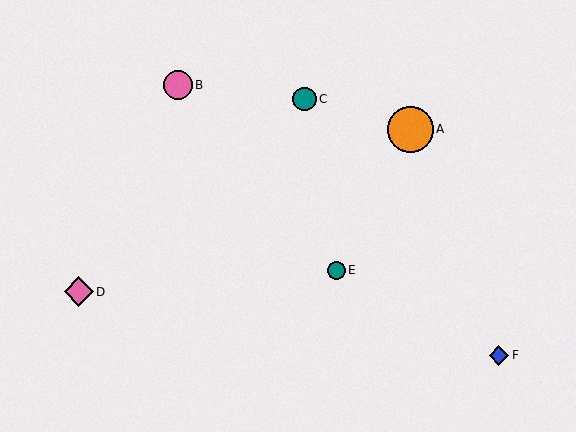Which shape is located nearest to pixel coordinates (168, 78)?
The pink circle (labeled B) at (178, 85) is nearest to that location.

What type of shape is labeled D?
Shape D is a pink diamond.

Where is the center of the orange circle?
The center of the orange circle is at (410, 129).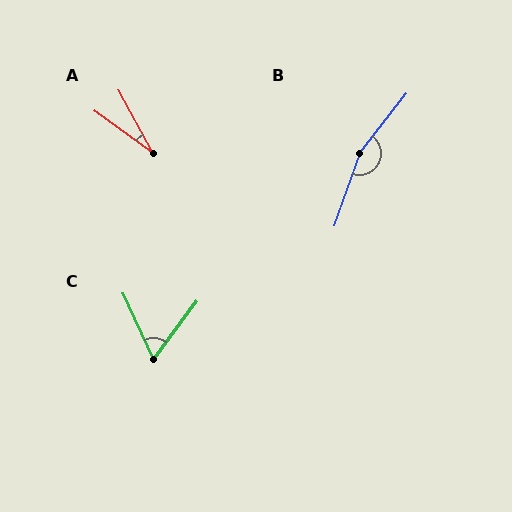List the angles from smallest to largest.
A (25°), C (61°), B (162°).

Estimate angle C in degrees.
Approximately 61 degrees.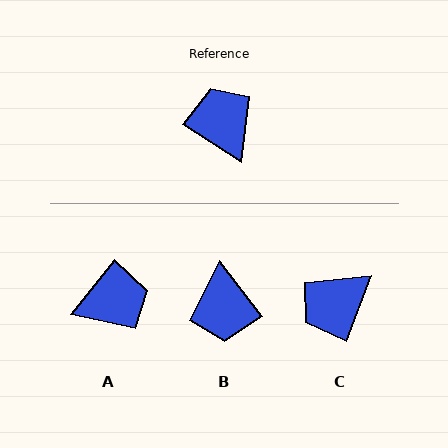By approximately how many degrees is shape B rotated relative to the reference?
Approximately 160 degrees counter-clockwise.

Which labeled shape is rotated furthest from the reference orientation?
B, about 160 degrees away.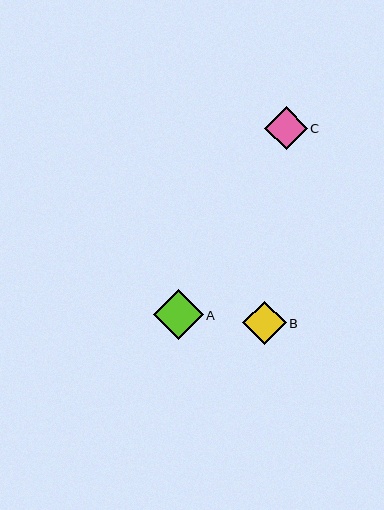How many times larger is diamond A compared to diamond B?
Diamond A is approximately 1.1 times the size of diamond B.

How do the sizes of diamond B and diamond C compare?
Diamond B and diamond C are approximately the same size.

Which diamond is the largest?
Diamond A is the largest with a size of approximately 50 pixels.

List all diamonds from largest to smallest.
From largest to smallest: A, B, C.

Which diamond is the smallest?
Diamond C is the smallest with a size of approximately 43 pixels.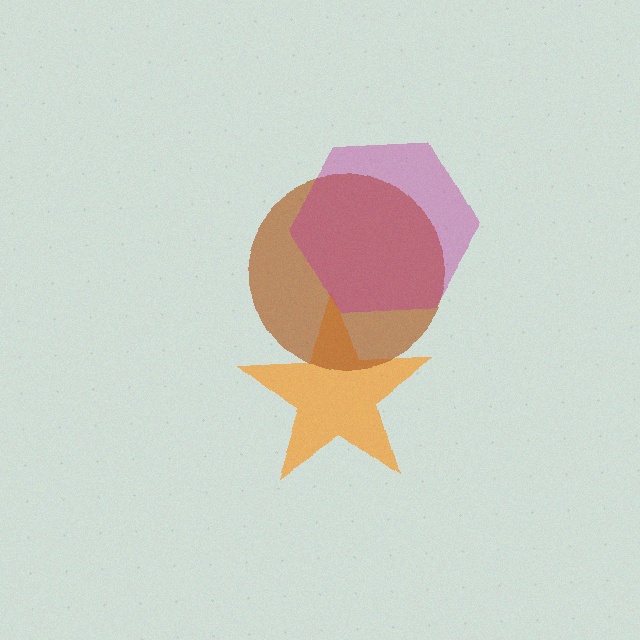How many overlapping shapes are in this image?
There are 3 overlapping shapes in the image.